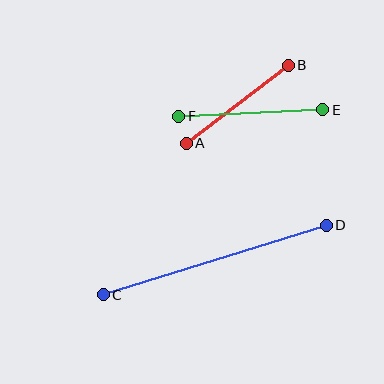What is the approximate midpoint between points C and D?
The midpoint is at approximately (215, 260) pixels.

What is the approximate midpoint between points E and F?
The midpoint is at approximately (251, 113) pixels.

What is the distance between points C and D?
The distance is approximately 234 pixels.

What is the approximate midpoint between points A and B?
The midpoint is at approximately (237, 104) pixels.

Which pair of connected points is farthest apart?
Points C and D are farthest apart.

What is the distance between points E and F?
The distance is approximately 144 pixels.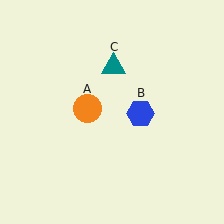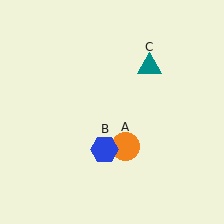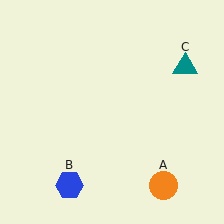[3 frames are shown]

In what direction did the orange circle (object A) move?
The orange circle (object A) moved down and to the right.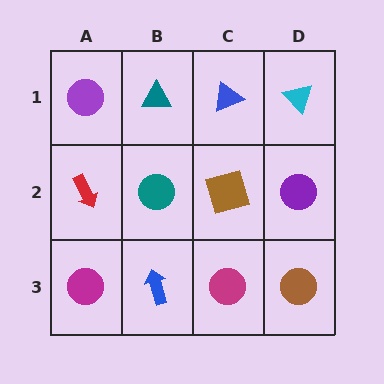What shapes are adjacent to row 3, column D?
A purple circle (row 2, column D), a magenta circle (row 3, column C).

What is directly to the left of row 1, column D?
A blue triangle.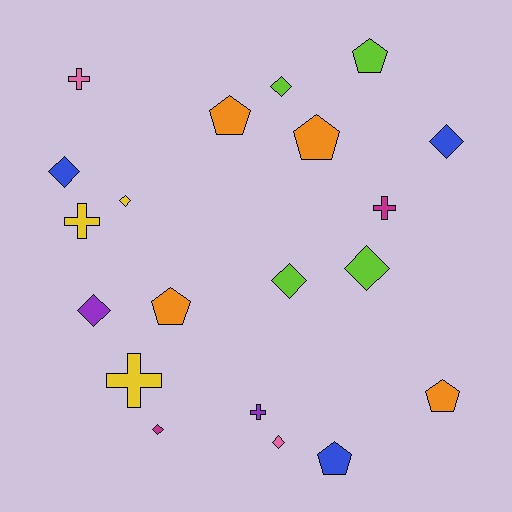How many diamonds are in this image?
There are 9 diamonds.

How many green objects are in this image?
There are no green objects.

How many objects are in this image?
There are 20 objects.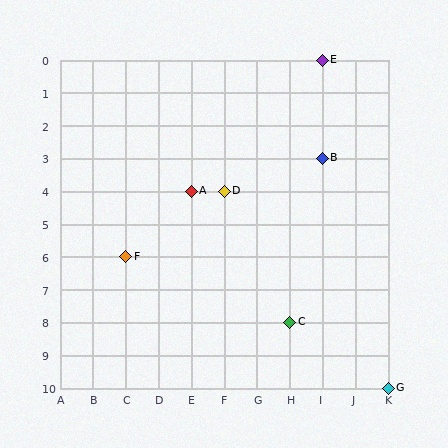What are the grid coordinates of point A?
Point A is at grid coordinates (E, 4).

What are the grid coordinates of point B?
Point B is at grid coordinates (I, 3).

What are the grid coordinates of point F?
Point F is at grid coordinates (C, 6).